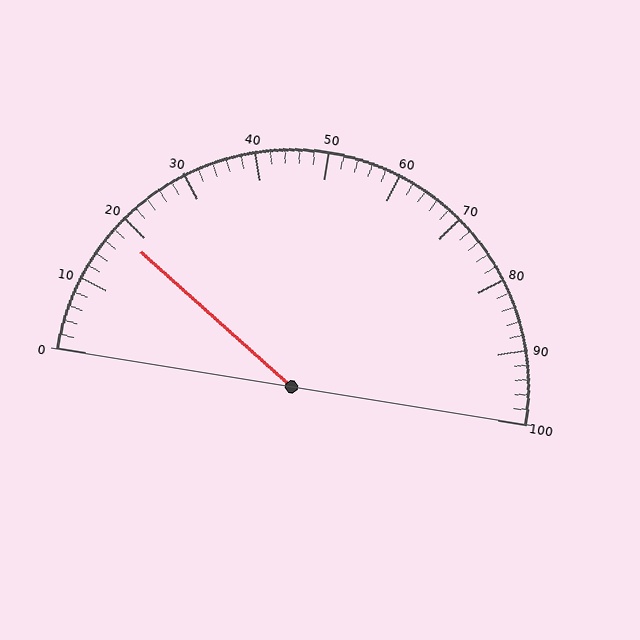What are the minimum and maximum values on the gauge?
The gauge ranges from 0 to 100.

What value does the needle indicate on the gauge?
The needle indicates approximately 18.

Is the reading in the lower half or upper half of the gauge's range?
The reading is in the lower half of the range (0 to 100).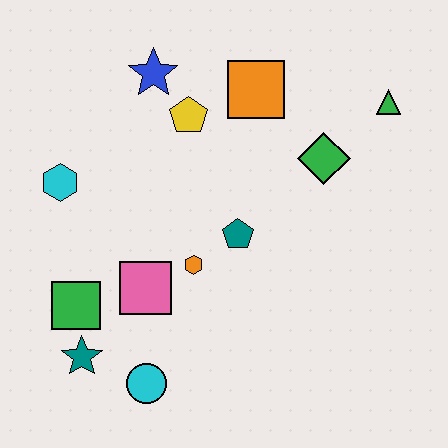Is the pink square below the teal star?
No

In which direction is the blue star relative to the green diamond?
The blue star is to the left of the green diamond.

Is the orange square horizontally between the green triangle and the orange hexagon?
Yes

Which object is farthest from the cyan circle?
The green triangle is farthest from the cyan circle.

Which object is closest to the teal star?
The green square is closest to the teal star.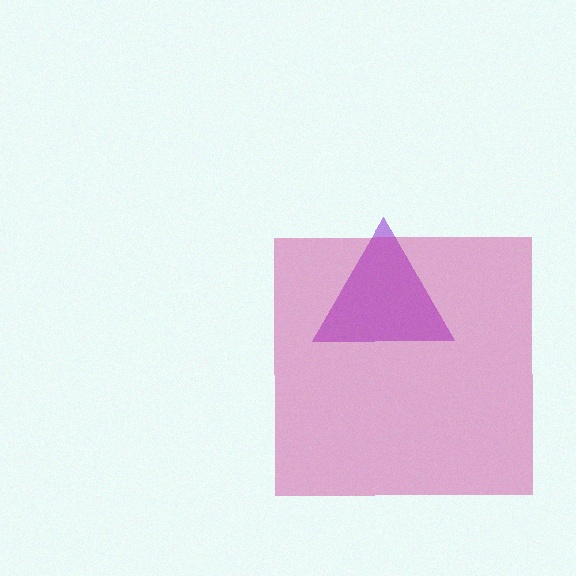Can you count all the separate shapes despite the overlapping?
Yes, there are 2 separate shapes.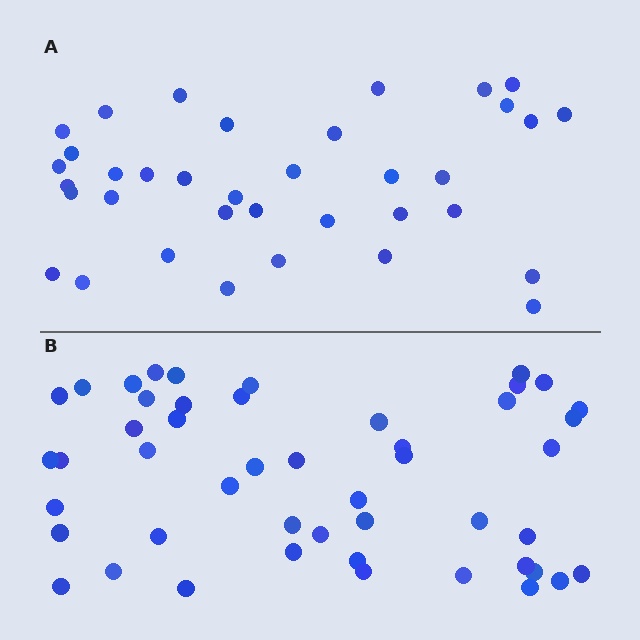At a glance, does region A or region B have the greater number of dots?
Region B (the bottom region) has more dots.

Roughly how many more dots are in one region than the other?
Region B has roughly 12 or so more dots than region A.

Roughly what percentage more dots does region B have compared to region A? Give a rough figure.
About 35% more.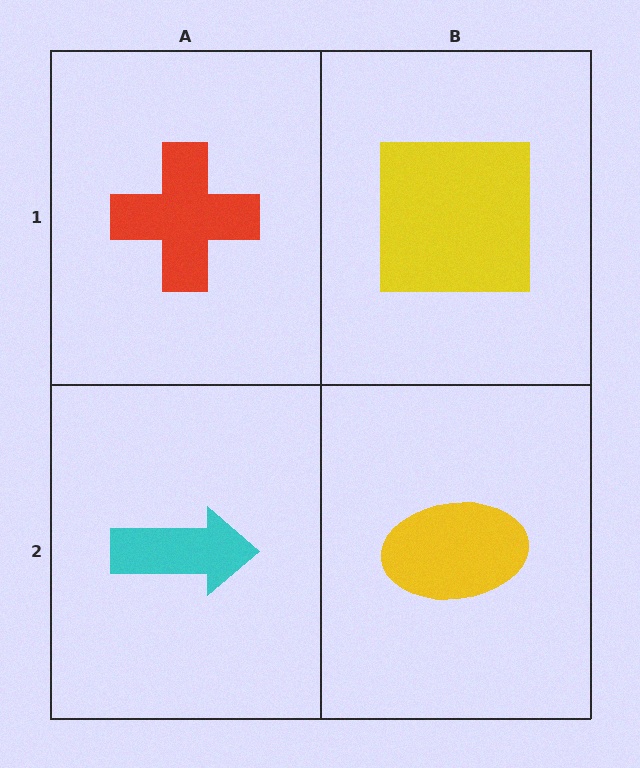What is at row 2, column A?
A cyan arrow.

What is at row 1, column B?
A yellow square.